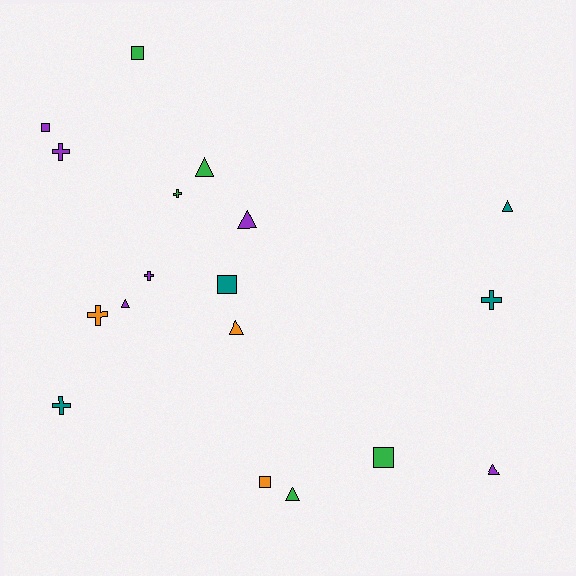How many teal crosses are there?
There are 2 teal crosses.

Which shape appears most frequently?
Triangle, with 7 objects.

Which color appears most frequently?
Purple, with 6 objects.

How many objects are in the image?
There are 18 objects.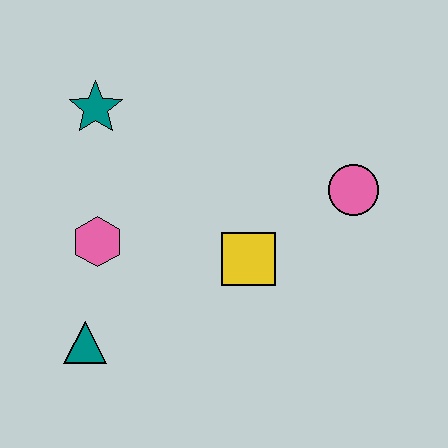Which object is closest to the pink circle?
The yellow square is closest to the pink circle.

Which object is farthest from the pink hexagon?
The pink circle is farthest from the pink hexagon.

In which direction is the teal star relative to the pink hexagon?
The teal star is above the pink hexagon.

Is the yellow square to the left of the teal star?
No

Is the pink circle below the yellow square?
No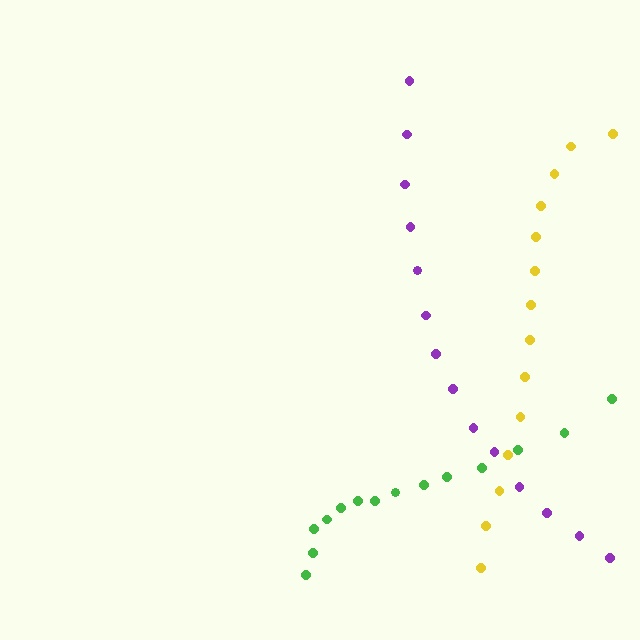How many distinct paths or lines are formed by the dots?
There are 3 distinct paths.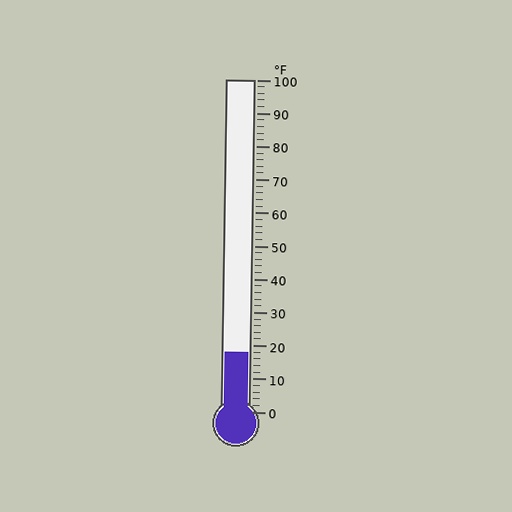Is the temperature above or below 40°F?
The temperature is below 40°F.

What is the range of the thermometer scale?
The thermometer scale ranges from 0°F to 100°F.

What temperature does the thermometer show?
The thermometer shows approximately 18°F.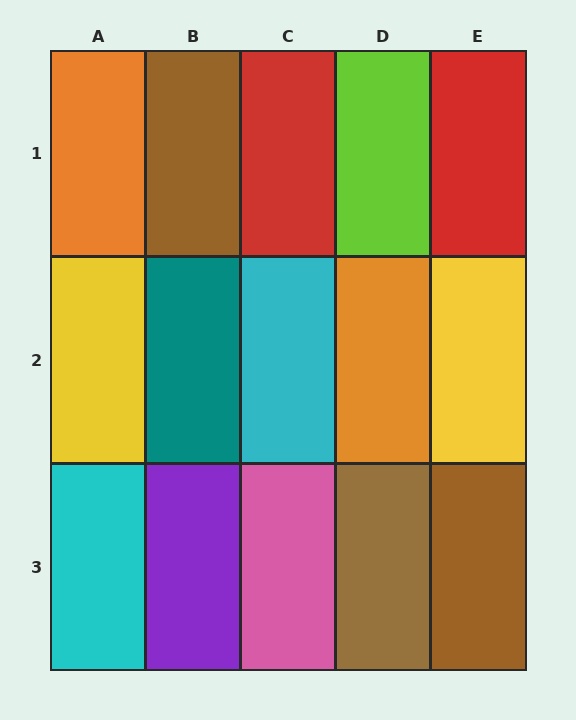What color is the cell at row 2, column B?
Teal.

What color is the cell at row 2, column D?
Orange.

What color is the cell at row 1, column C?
Red.